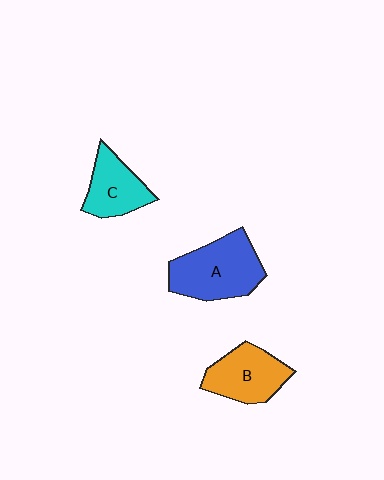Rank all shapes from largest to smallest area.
From largest to smallest: A (blue), B (orange), C (cyan).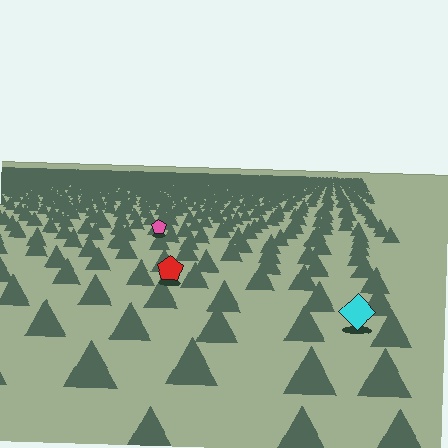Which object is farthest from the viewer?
The pink pentagon is farthest from the viewer. It appears smaller and the ground texture around it is denser.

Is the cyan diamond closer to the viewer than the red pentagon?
Yes. The cyan diamond is closer — you can tell from the texture gradient: the ground texture is coarser near it.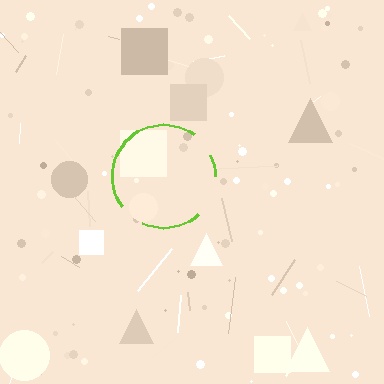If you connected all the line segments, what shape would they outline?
They would outline a circle.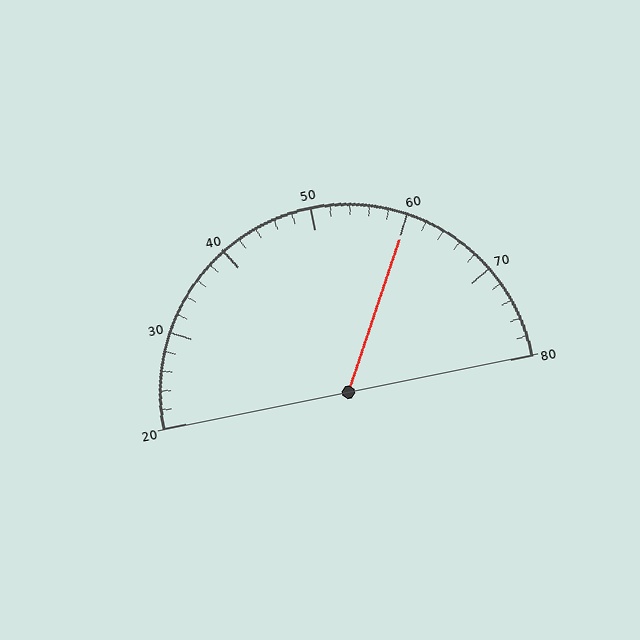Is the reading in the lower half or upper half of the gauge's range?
The reading is in the upper half of the range (20 to 80).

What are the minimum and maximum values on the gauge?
The gauge ranges from 20 to 80.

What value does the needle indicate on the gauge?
The needle indicates approximately 60.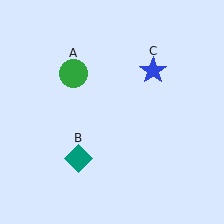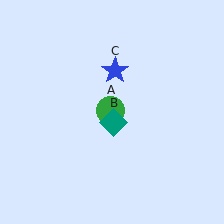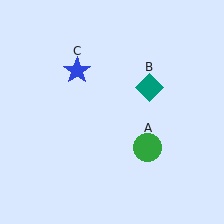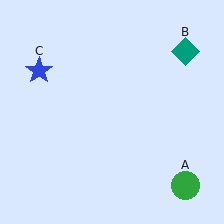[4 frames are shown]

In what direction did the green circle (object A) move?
The green circle (object A) moved down and to the right.